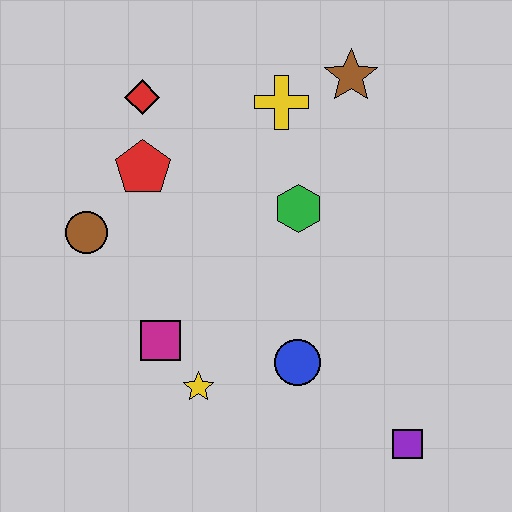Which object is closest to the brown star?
The yellow cross is closest to the brown star.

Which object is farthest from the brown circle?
The purple square is farthest from the brown circle.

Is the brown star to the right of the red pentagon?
Yes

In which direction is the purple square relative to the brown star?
The purple square is below the brown star.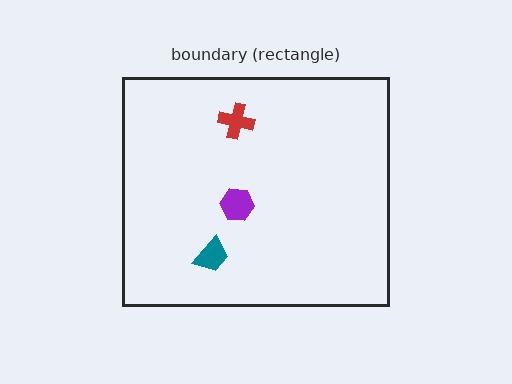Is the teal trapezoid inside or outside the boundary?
Inside.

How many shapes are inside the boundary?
3 inside, 0 outside.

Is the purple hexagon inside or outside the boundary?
Inside.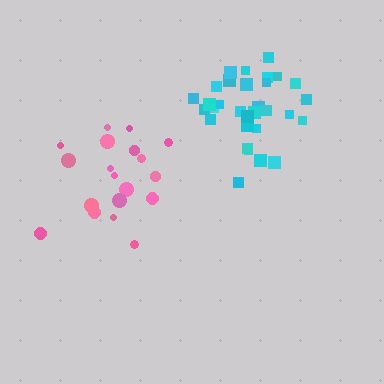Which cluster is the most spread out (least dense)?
Pink.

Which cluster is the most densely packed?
Cyan.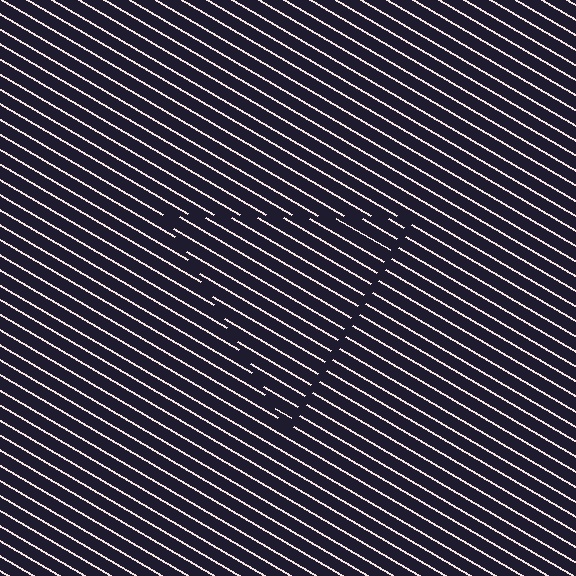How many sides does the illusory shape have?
3 sides — the line-ends trace a triangle.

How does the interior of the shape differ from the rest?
The interior of the shape contains the same grating, shifted by half a period — the contour is defined by the phase discontinuity where line-ends from the inner and outer gratings abut.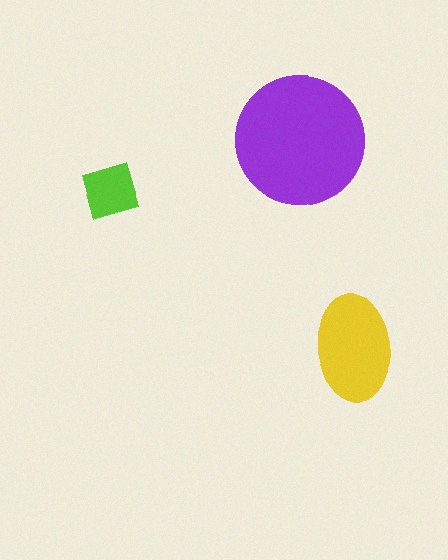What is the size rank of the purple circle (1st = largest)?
1st.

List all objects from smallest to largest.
The lime square, the yellow ellipse, the purple circle.